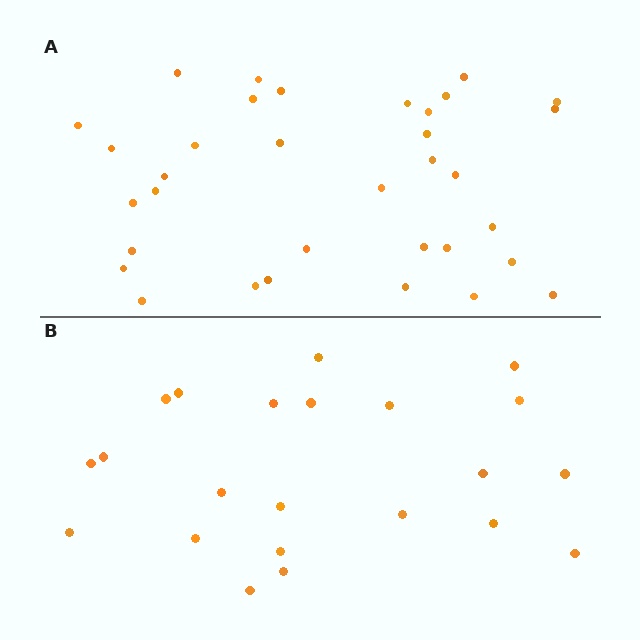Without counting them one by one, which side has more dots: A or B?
Region A (the top region) has more dots.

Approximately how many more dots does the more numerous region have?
Region A has roughly 12 or so more dots than region B.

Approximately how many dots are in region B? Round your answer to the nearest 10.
About 20 dots. (The exact count is 22, which rounds to 20.)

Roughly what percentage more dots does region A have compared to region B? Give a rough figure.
About 55% more.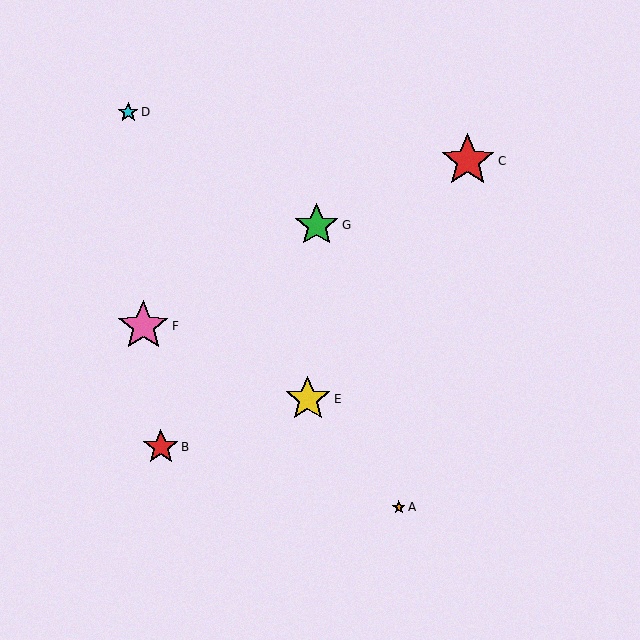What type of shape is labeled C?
Shape C is a red star.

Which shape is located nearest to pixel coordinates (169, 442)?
The red star (labeled B) at (161, 447) is nearest to that location.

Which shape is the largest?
The red star (labeled C) is the largest.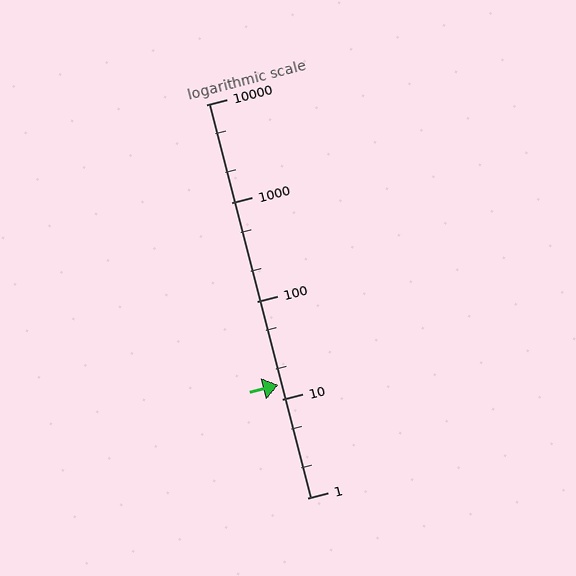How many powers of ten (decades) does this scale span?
The scale spans 4 decades, from 1 to 10000.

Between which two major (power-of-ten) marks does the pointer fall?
The pointer is between 10 and 100.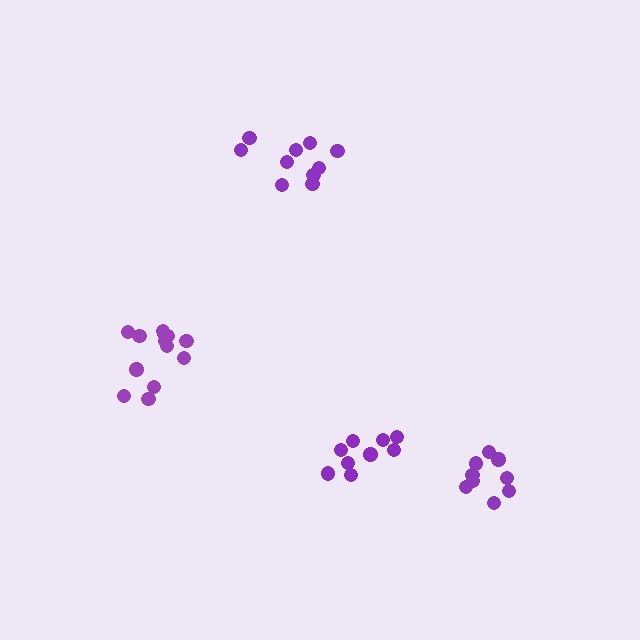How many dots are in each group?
Group 1: 10 dots, Group 2: 9 dots, Group 3: 13 dots, Group 4: 9 dots (41 total).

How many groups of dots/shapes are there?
There are 4 groups.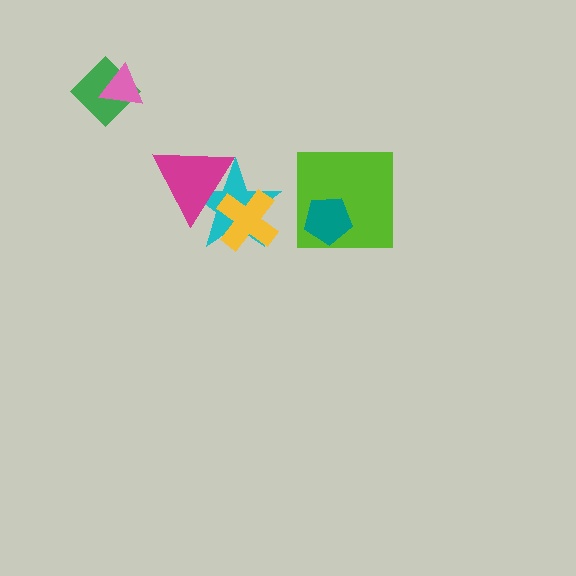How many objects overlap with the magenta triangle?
2 objects overlap with the magenta triangle.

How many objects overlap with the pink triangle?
1 object overlaps with the pink triangle.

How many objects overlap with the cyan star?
2 objects overlap with the cyan star.